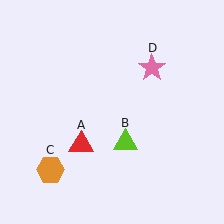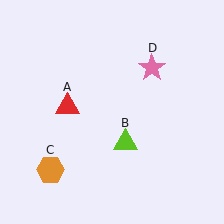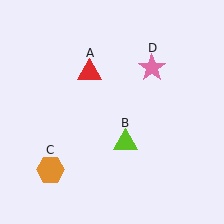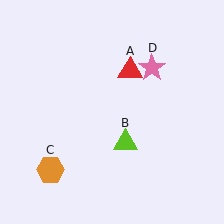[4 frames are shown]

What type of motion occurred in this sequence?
The red triangle (object A) rotated clockwise around the center of the scene.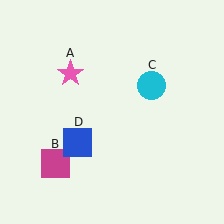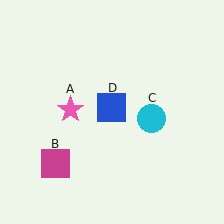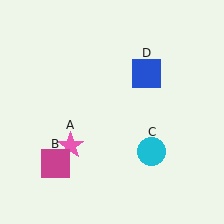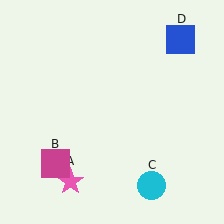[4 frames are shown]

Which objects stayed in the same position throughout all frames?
Magenta square (object B) remained stationary.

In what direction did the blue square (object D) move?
The blue square (object D) moved up and to the right.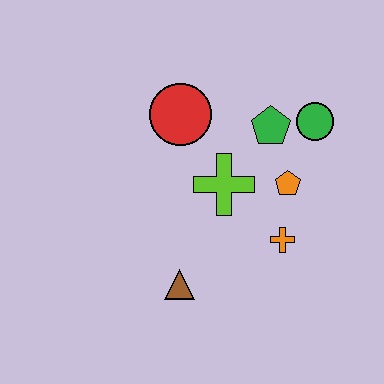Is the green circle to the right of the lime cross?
Yes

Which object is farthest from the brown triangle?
The green circle is farthest from the brown triangle.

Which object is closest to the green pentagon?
The green circle is closest to the green pentagon.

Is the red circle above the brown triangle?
Yes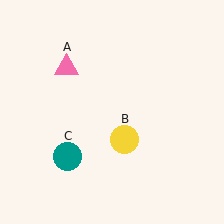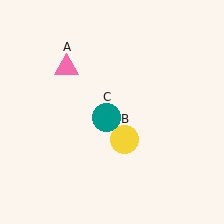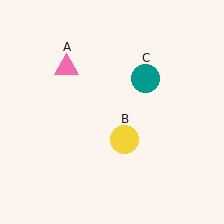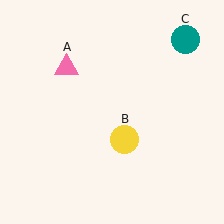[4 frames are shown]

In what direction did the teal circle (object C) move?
The teal circle (object C) moved up and to the right.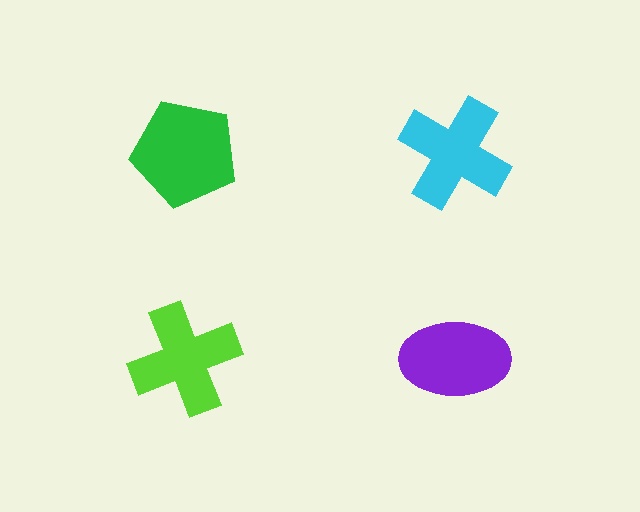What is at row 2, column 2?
A purple ellipse.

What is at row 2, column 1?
A lime cross.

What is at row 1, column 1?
A green pentagon.